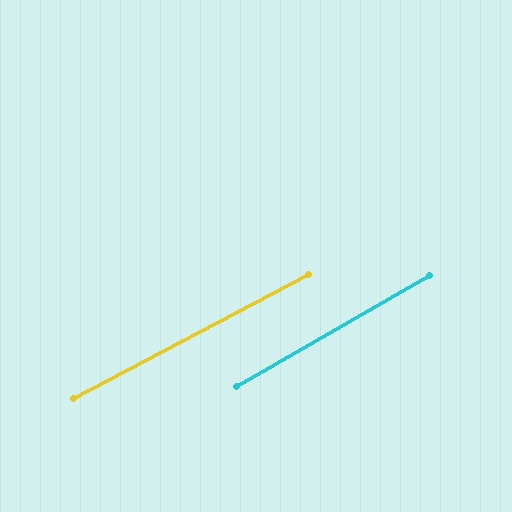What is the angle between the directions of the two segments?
Approximately 2 degrees.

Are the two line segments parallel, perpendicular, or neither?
Parallel — their directions differ by only 1.8°.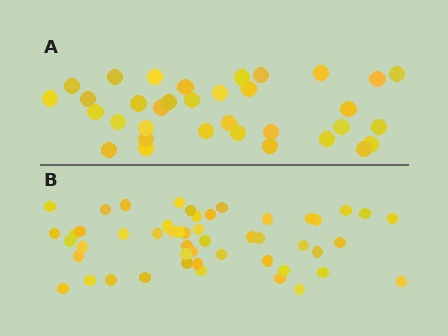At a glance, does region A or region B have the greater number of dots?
Region B (the bottom region) has more dots.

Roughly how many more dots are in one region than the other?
Region B has approximately 15 more dots than region A.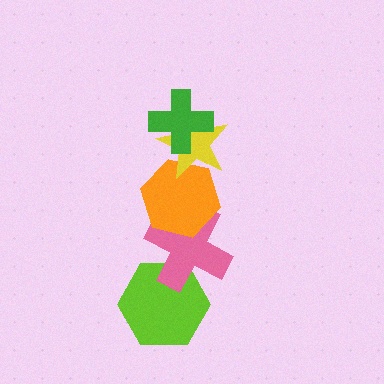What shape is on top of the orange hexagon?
The yellow star is on top of the orange hexagon.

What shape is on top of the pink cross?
The orange hexagon is on top of the pink cross.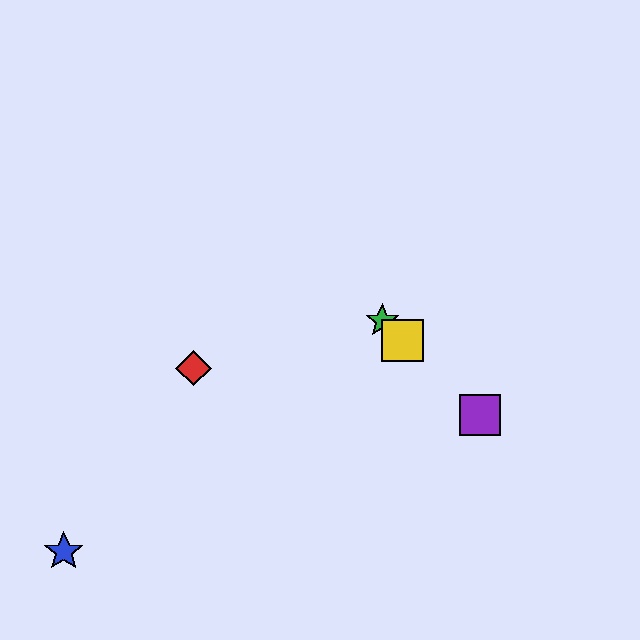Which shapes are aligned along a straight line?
The green star, the yellow square, the purple square are aligned along a straight line.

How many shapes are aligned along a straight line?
3 shapes (the green star, the yellow square, the purple square) are aligned along a straight line.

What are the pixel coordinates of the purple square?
The purple square is at (480, 415).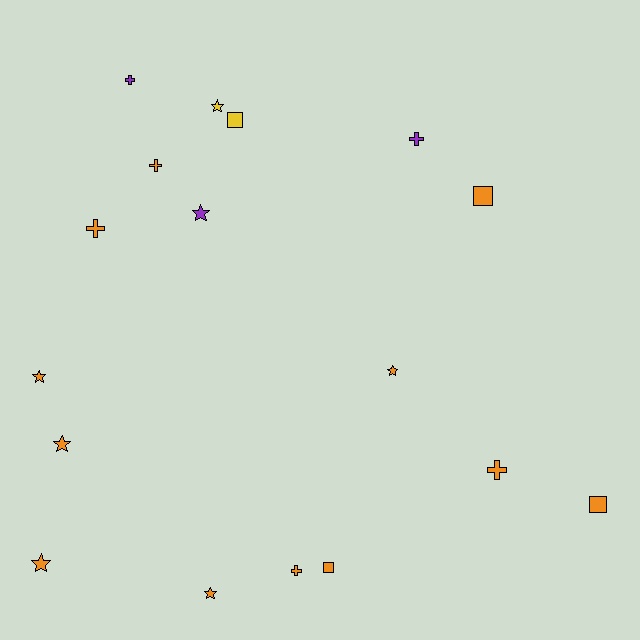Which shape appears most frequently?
Star, with 7 objects.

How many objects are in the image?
There are 17 objects.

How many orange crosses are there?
There are 4 orange crosses.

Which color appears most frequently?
Orange, with 12 objects.